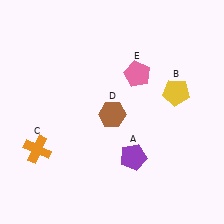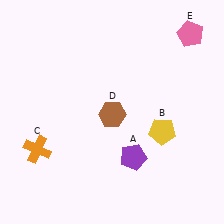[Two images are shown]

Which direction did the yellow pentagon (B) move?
The yellow pentagon (B) moved down.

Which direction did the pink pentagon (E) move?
The pink pentagon (E) moved right.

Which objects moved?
The objects that moved are: the yellow pentagon (B), the pink pentagon (E).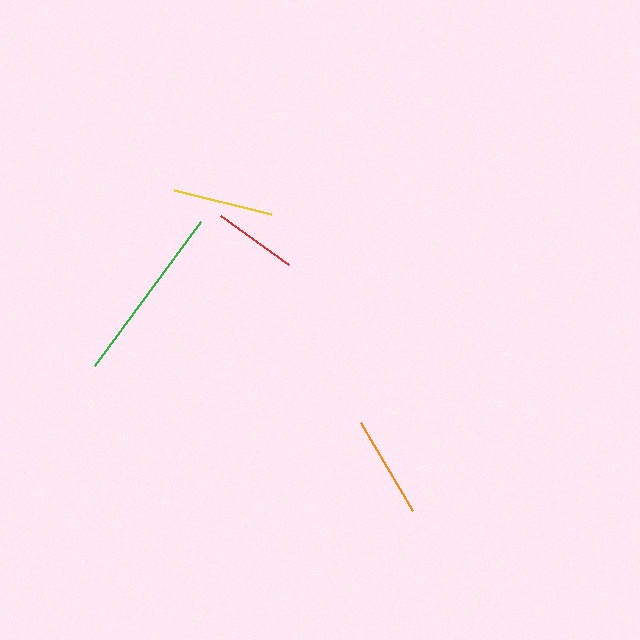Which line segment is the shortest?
The red line is the shortest at approximately 83 pixels.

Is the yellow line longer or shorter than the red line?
The yellow line is longer than the red line.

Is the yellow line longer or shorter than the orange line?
The orange line is longer than the yellow line.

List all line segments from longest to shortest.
From longest to shortest: green, orange, yellow, red.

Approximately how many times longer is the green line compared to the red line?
The green line is approximately 2.2 times the length of the red line.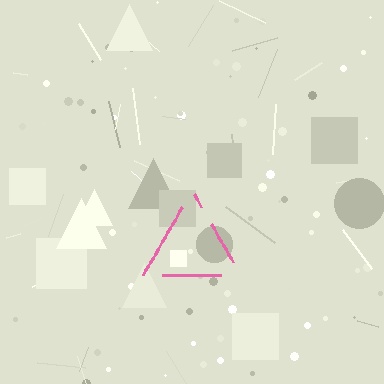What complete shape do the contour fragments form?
The contour fragments form a triangle.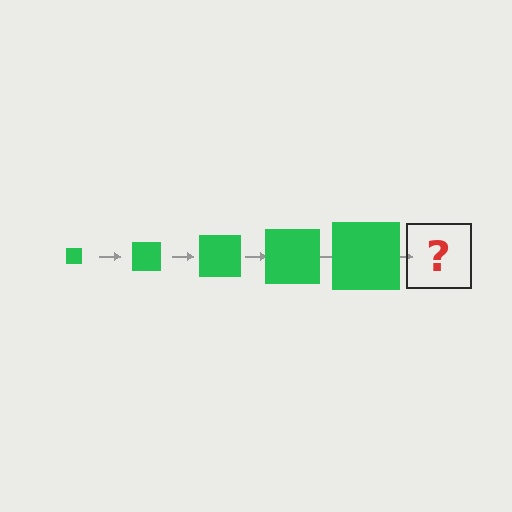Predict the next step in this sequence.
The next step is a green square, larger than the previous one.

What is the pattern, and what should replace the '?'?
The pattern is that the square gets progressively larger each step. The '?' should be a green square, larger than the previous one.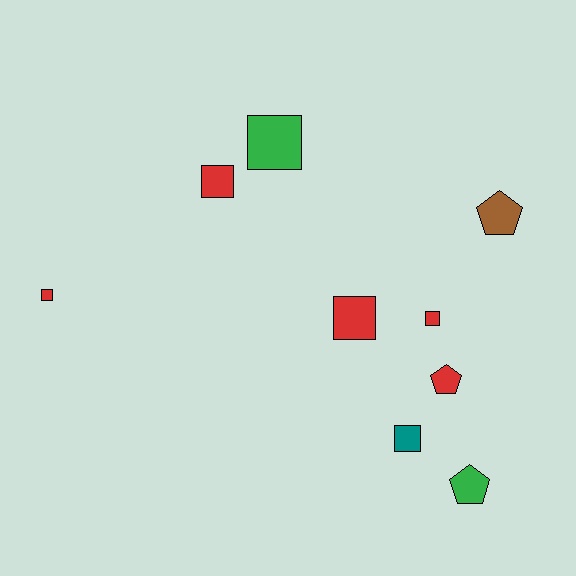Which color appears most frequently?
Red, with 5 objects.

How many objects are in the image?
There are 9 objects.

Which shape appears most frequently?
Square, with 6 objects.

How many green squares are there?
There is 1 green square.